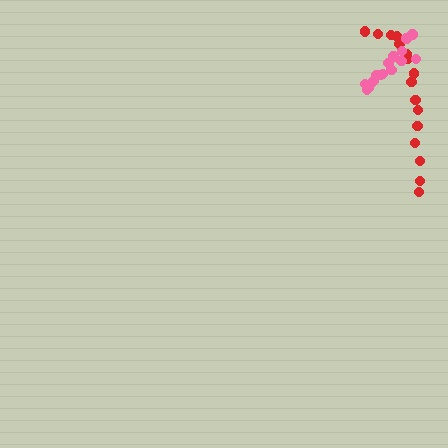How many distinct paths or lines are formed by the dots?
There are 2 distinct paths.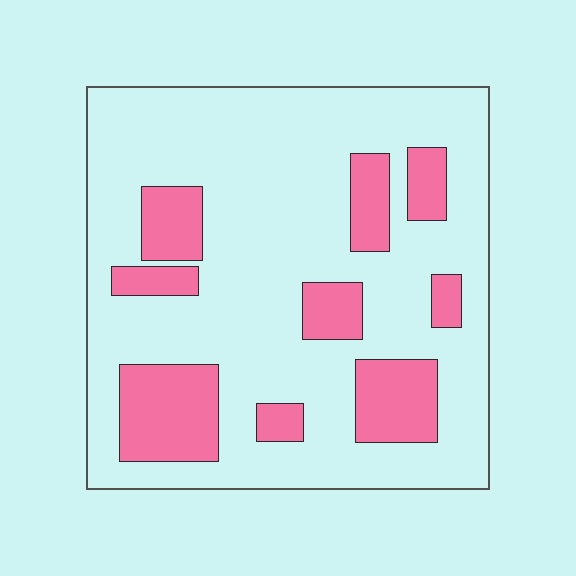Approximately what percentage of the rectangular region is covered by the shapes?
Approximately 25%.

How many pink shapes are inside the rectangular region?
9.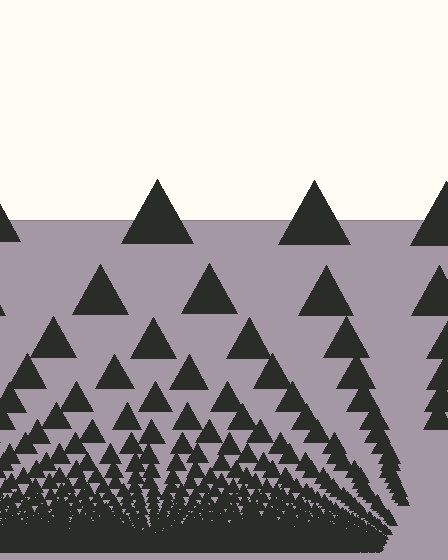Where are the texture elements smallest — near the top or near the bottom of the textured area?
Near the bottom.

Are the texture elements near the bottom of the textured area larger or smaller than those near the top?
Smaller. The gradient is inverted — elements near the bottom are smaller and denser.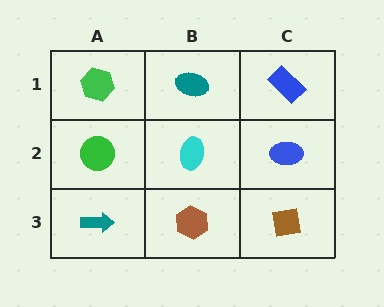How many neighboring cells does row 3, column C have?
2.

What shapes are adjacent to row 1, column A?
A green circle (row 2, column A), a teal ellipse (row 1, column B).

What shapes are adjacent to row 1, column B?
A cyan ellipse (row 2, column B), a green hexagon (row 1, column A), a blue rectangle (row 1, column C).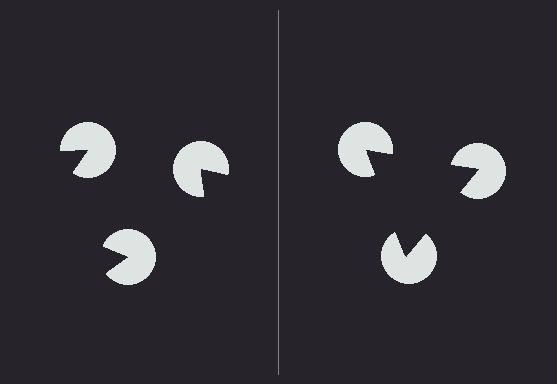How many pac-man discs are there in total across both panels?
6 — 3 on each side.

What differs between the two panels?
The pac-man discs are positioned identically on both sides; only the wedge orientations differ. On the right they align to a triangle; on the left they are misaligned.